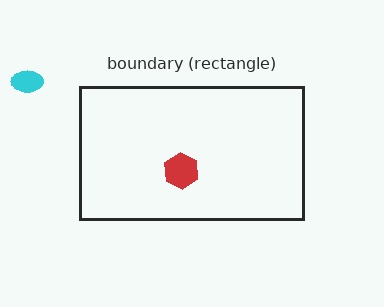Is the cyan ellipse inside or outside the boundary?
Outside.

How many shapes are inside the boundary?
1 inside, 1 outside.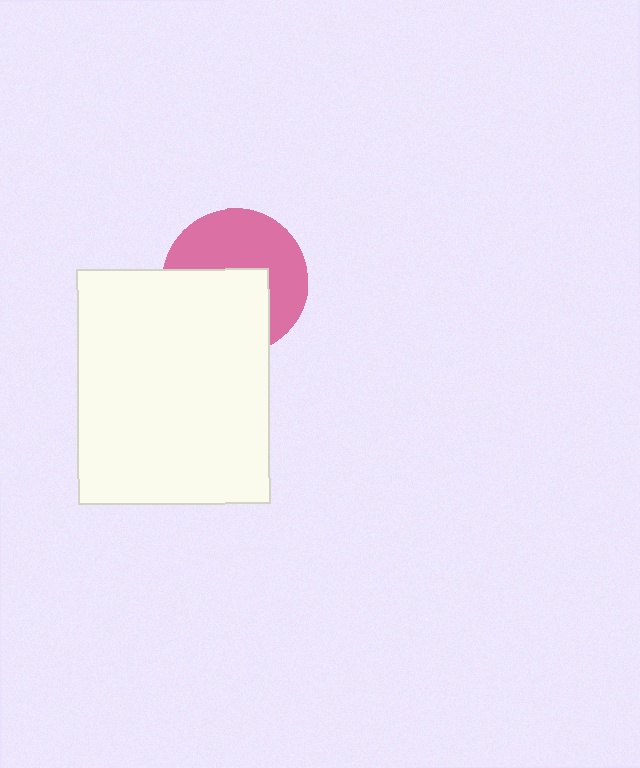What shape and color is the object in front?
The object in front is a white rectangle.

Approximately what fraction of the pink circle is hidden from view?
Roughly 48% of the pink circle is hidden behind the white rectangle.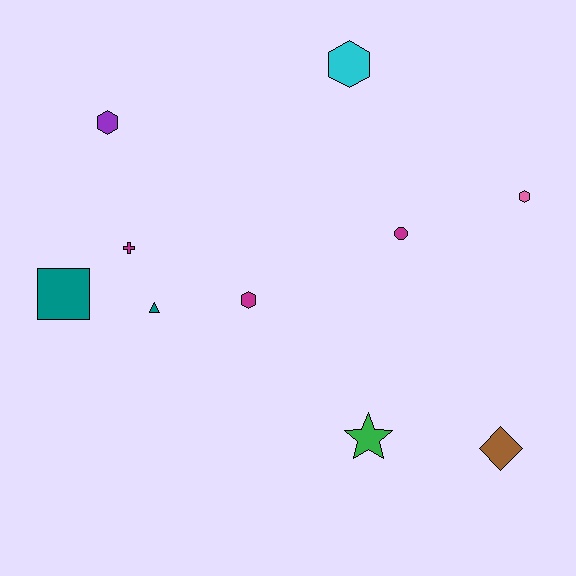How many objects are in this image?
There are 10 objects.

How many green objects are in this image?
There is 1 green object.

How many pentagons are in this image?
There are no pentagons.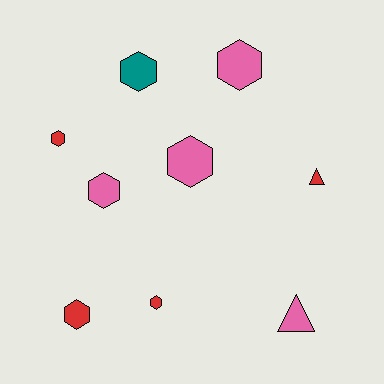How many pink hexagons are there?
There are 3 pink hexagons.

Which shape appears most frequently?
Hexagon, with 7 objects.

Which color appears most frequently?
Red, with 4 objects.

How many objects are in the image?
There are 9 objects.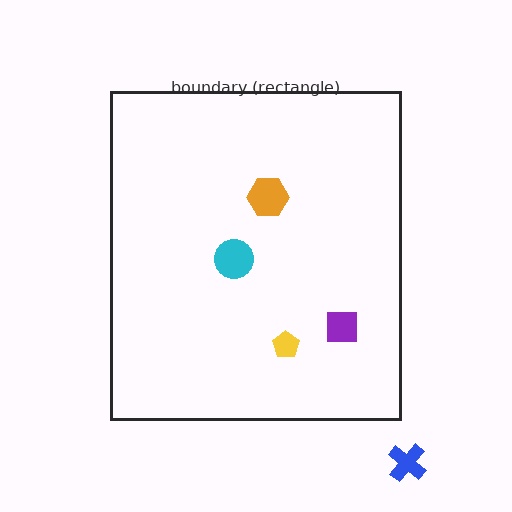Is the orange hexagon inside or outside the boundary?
Inside.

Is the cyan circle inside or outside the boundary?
Inside.